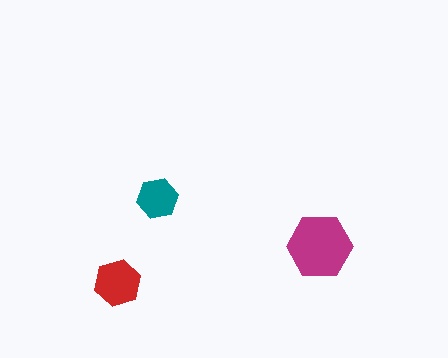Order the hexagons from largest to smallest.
the magenta one, the red one, the teal one.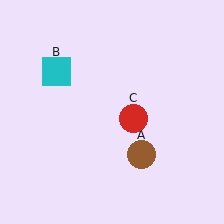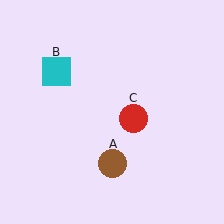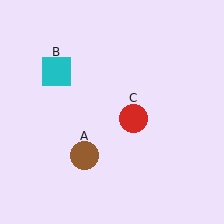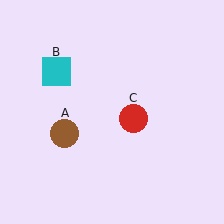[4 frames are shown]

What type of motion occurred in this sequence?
The brown circle (object A) rotated clockwise around the center of the scene.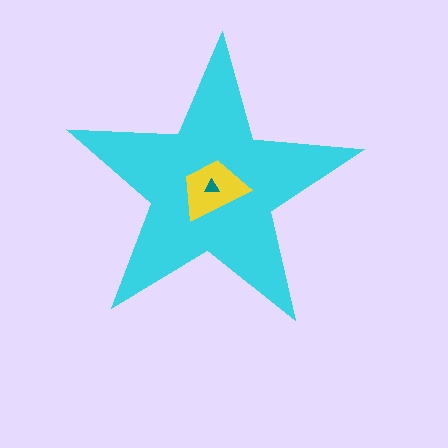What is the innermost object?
The teal triangle.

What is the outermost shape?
The cyan star.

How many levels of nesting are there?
3.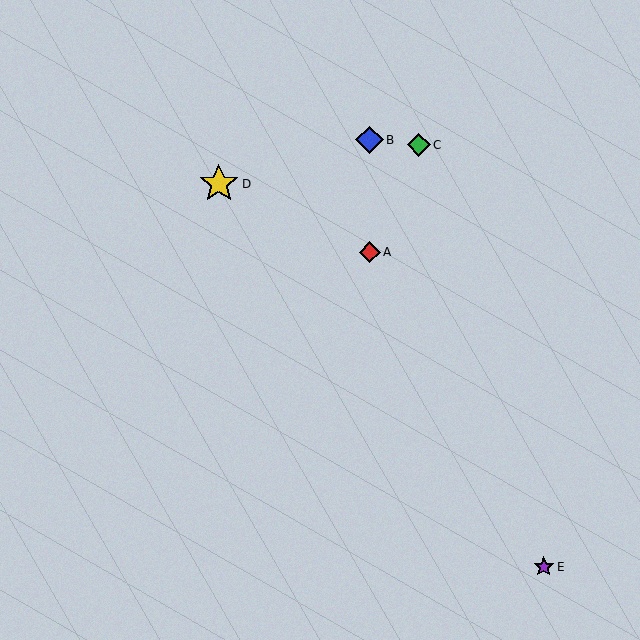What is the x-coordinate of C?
Object C is at x≈419.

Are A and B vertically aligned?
Yes, both are at x≈370.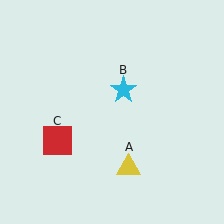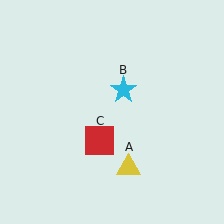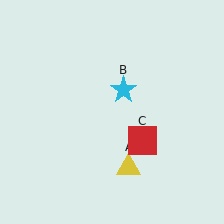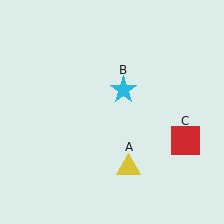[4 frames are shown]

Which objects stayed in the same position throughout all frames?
Yellow triangle (object A) and cyan star (object B) remained stationary.